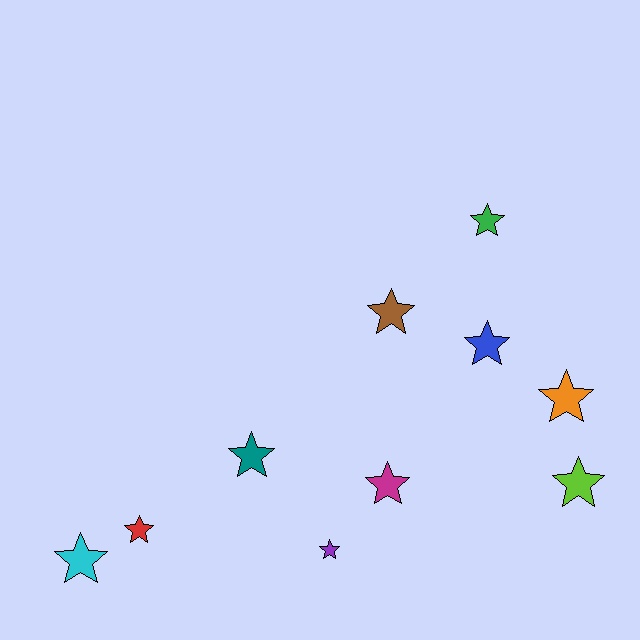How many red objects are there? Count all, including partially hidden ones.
There is 1 red object.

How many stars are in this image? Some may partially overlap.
There are 10 stars.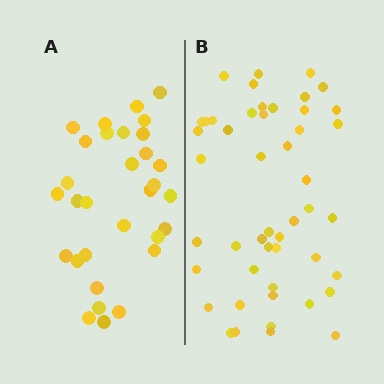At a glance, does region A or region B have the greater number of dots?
Region B (the right region) has more dots.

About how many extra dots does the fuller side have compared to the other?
Region B has approximately 15 more dots than region A.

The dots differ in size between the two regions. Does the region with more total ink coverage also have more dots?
No. Region A has more total ink coverage because its dots are larger, but region B actually contains more individual dots. Total area can be misleading — the number of items is what matters here.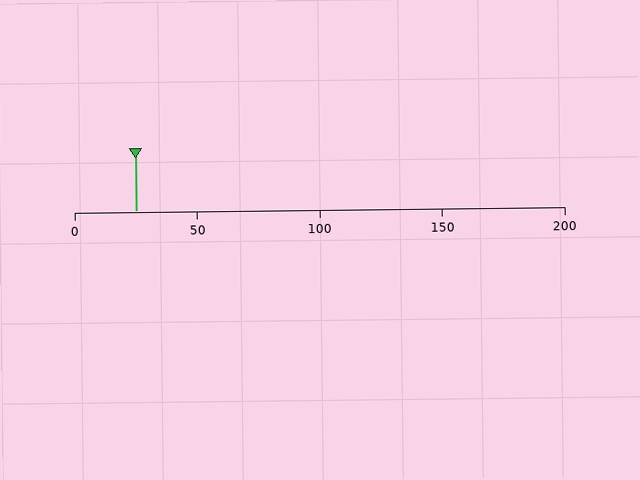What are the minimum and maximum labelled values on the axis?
The axis runs from 0 to 200.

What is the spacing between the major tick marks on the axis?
The major ticks are spaced 50 apart.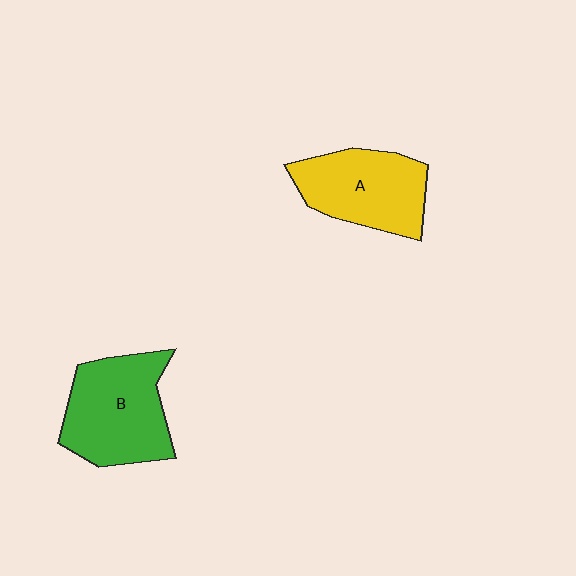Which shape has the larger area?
Shape B (green).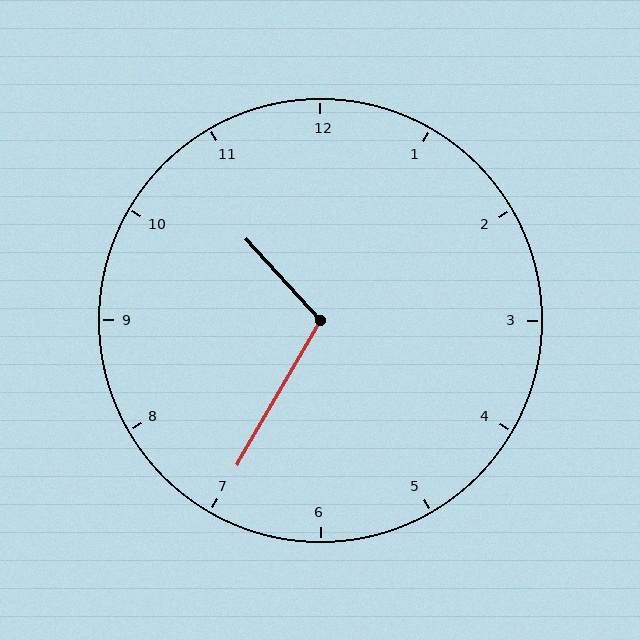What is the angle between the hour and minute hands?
Approximately 108 degrees.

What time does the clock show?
10:35.